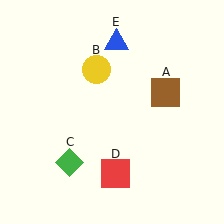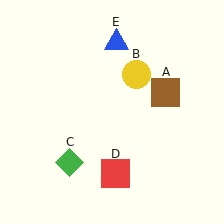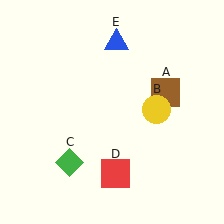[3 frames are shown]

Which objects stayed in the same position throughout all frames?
Brown square (object A) and green diamond (object C) and red square (object D) and blue triangle (object E) remained stationary.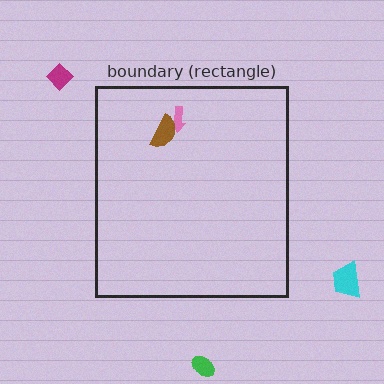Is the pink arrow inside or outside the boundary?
Inside.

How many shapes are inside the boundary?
2 inside, 3 outside.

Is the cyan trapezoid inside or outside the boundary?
Outside.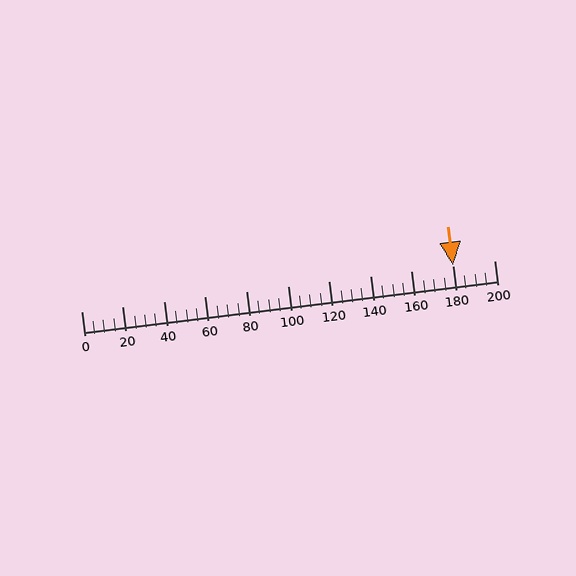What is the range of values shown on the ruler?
The ruler shows values from 0 to 200.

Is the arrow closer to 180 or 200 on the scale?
The arrow is closer to 180.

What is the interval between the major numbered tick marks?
The major tick marks are spaced 20 units apart.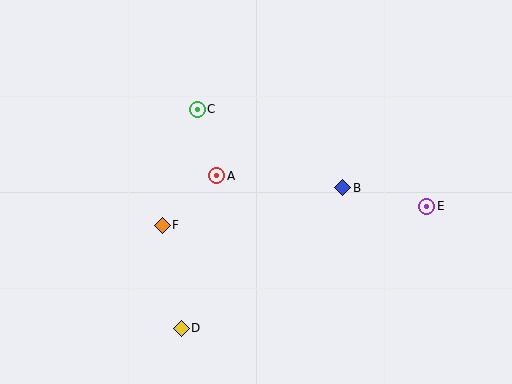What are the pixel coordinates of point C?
Point C is at (197, 109).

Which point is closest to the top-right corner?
Point E is closest to the top-right corner.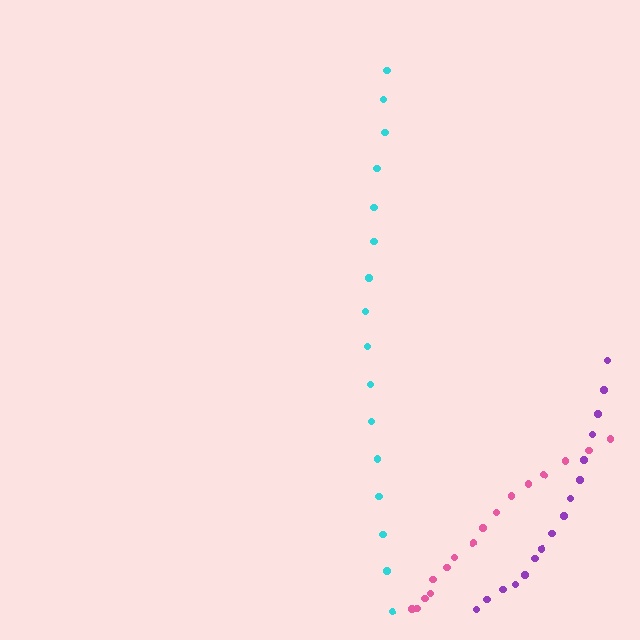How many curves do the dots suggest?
There are 3 distinct paths.